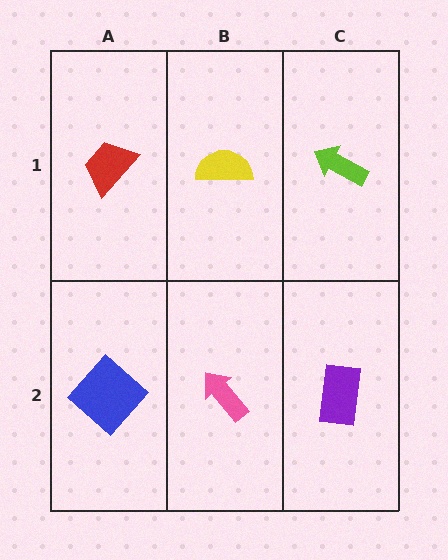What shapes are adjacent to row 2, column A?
A red trapezoid (row 1, column A), a pink arrow (row 2, column B).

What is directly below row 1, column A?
A blue diamond.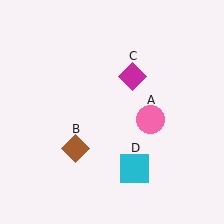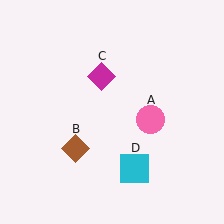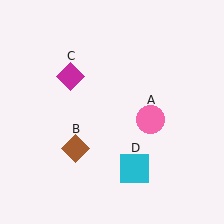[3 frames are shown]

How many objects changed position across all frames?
1 object changed position: magenta diamond (object C).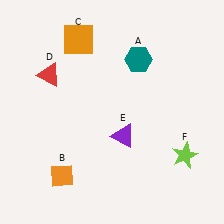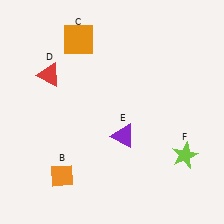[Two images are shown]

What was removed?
The teal hexagon (A) was removed in Image 2.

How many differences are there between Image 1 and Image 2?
There is 1 difference between the two images.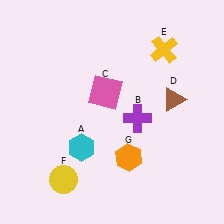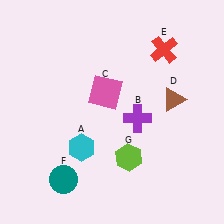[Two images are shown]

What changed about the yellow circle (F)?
In Image 1, F is yellow. In Image 2, it changed to teal.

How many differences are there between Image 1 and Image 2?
There are 3 differences between the two images.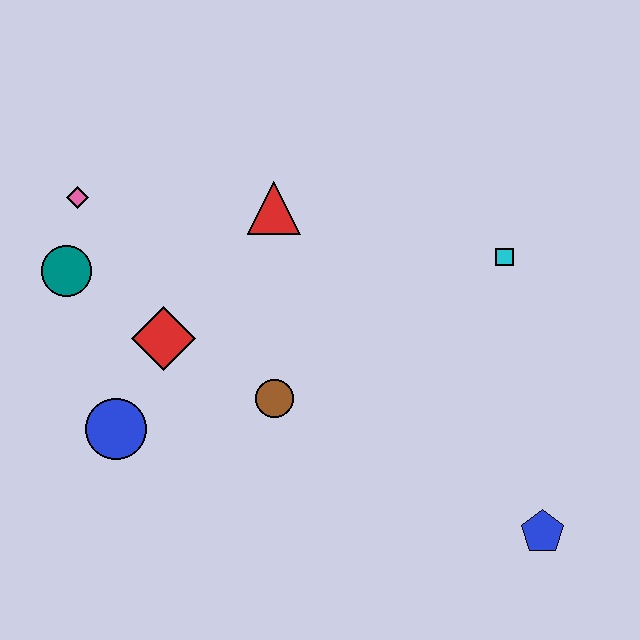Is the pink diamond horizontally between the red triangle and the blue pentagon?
No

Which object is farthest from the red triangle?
The blue pentagon is farthest from the red triangle.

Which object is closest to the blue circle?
The red diamond is closest to the blue circle.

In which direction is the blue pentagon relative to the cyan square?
The blue pentagon is below the cyan square.